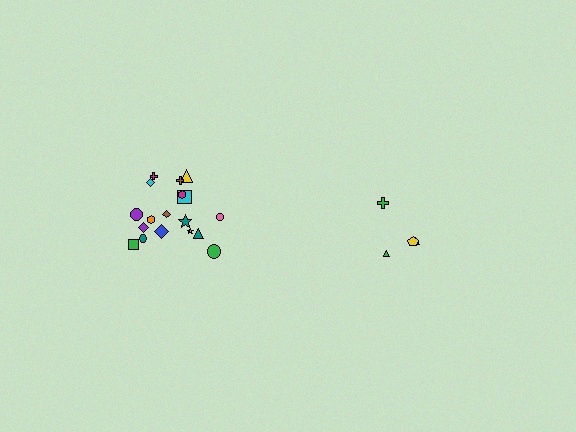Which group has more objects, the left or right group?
The left group.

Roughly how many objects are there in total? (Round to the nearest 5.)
Roughly 20 objects in total.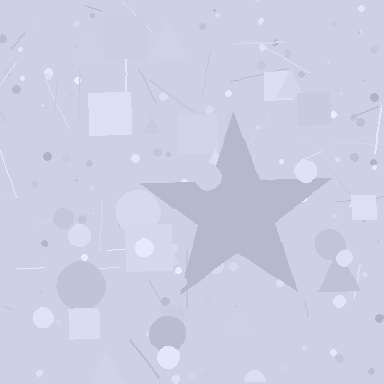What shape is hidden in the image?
A star is hidden in the image.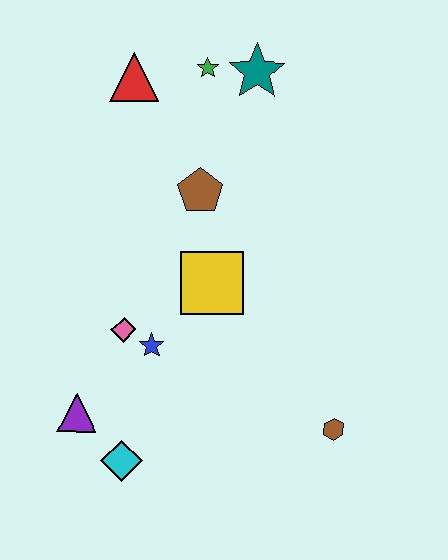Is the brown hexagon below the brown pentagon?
Yes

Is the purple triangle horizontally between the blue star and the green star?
No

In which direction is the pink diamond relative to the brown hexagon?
The pink diamond is to the left of the brown hexagon.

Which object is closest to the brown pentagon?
The yellow square is closest to the brown pentagon.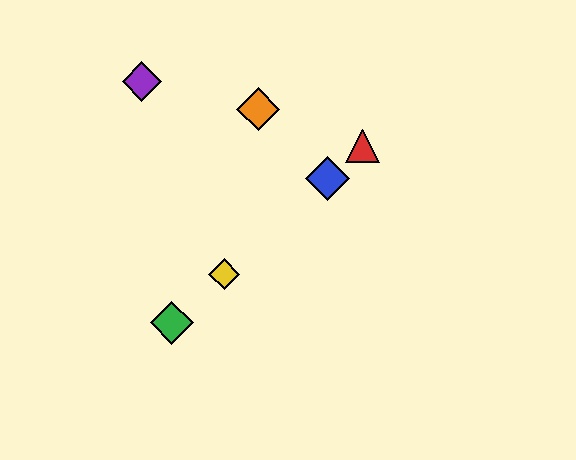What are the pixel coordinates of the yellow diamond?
The yellow diamond is at (224, 274).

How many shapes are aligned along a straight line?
4 shapes (the red triangle, the blue diamond, the green diamond, the yellow diamond) are aligned along a straight line.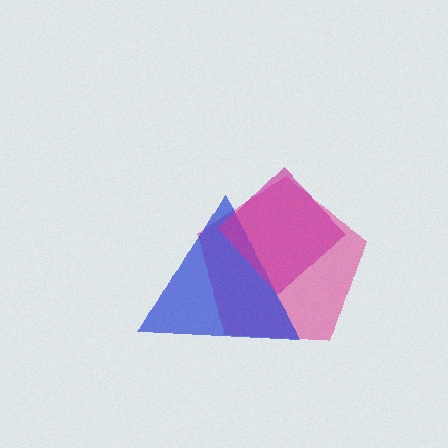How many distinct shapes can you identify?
There are 3 distinct shapes: a pink pentagon, a blue triangle, a magenta diamond.